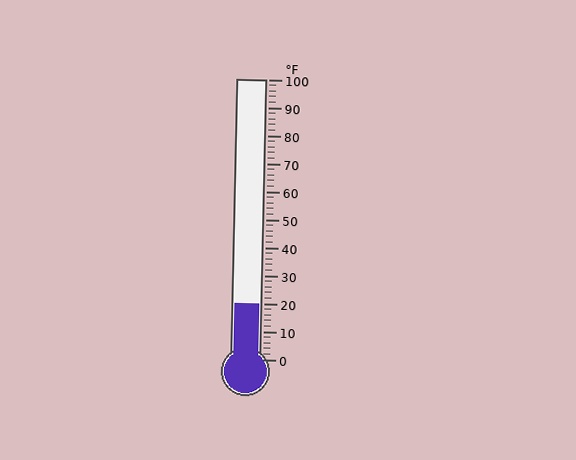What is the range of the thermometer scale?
The thermometer scale ranges from 0°F to 100°F.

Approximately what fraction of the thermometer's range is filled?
The thermometer is filled to approximately 20% of its range.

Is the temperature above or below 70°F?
The temperature is below 70°F.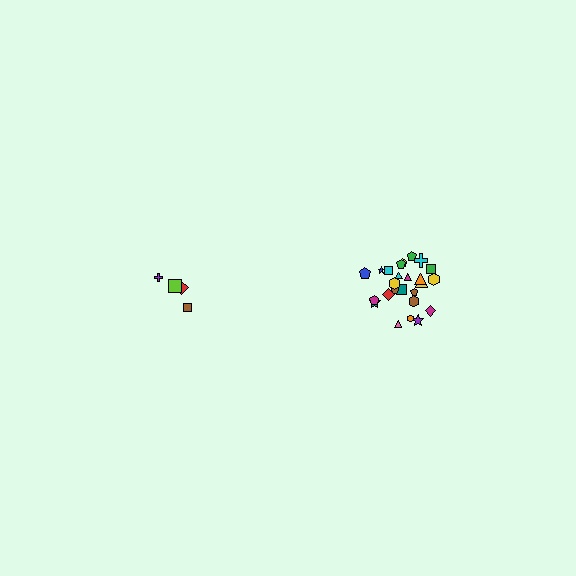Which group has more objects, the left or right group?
The right group.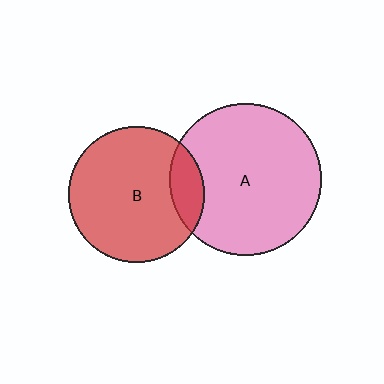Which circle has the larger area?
Circle A (pink).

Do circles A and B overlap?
Yes.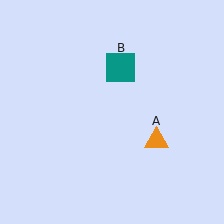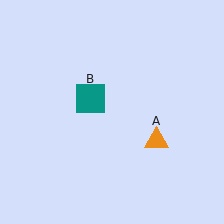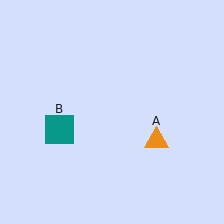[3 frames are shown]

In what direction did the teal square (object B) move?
The teal square (object B) moved down and to the left.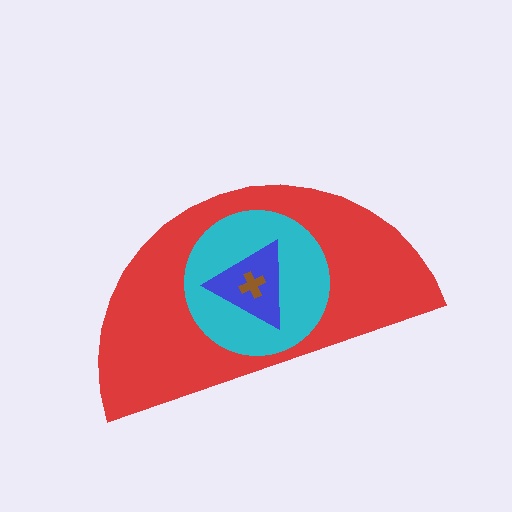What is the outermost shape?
The red semicircle.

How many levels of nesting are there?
4.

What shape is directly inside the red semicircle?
The cyan circle.